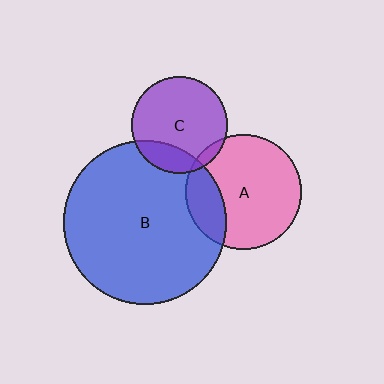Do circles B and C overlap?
Yes.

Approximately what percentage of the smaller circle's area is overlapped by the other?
Approximately 20%.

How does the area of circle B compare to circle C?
Approximately 2.9 times.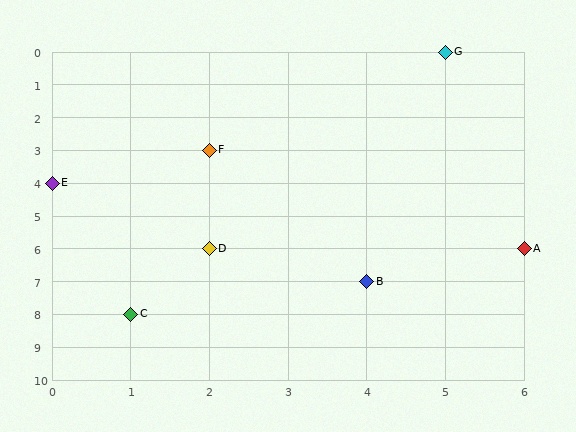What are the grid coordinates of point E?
Point E is at grid coordinates (0, 4).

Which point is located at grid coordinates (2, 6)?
Point D is at (2, 6).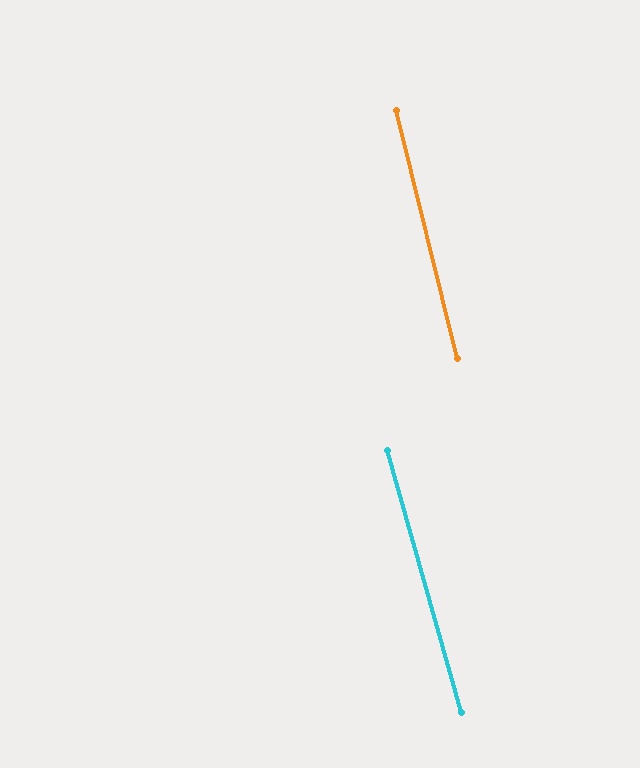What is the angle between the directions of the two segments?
Approximately 2 degrees.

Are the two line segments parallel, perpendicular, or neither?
Parallel — their directions differ by only 1.8°.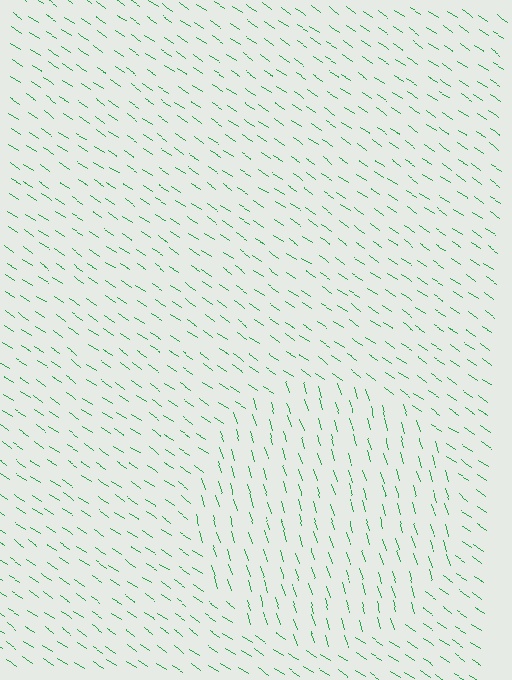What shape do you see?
I see a circle.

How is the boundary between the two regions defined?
The boundary is defined purely by a change in line orientation (approximately 38 degrees difference). All lines are the same color and thickness.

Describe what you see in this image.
The image is filled with small green line segments. A circle region in the image has lines oriented differently from the surrounding lines, creating a visible texture boundary.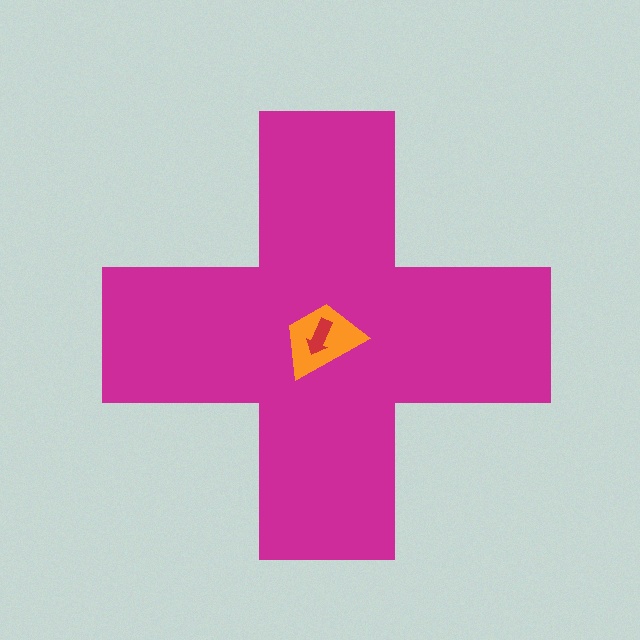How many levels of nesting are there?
3.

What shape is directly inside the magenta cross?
The orange trapezoid.